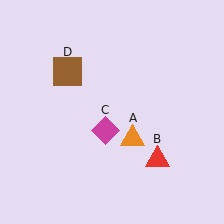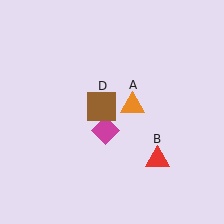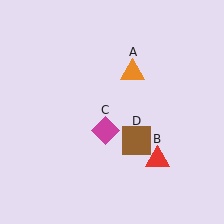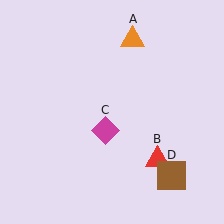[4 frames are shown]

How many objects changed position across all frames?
2 objects changed position: orange triangle (object A), brown square (object D).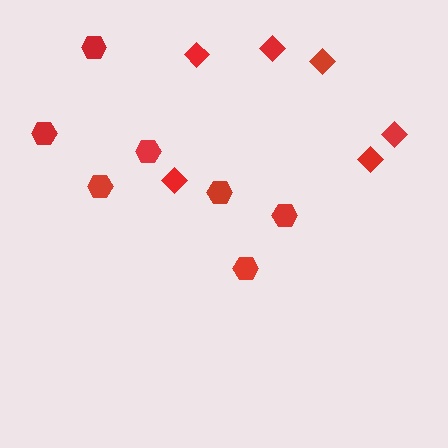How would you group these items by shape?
There are 2 groups: one group of diamonds (6) and one group of hexagons (7).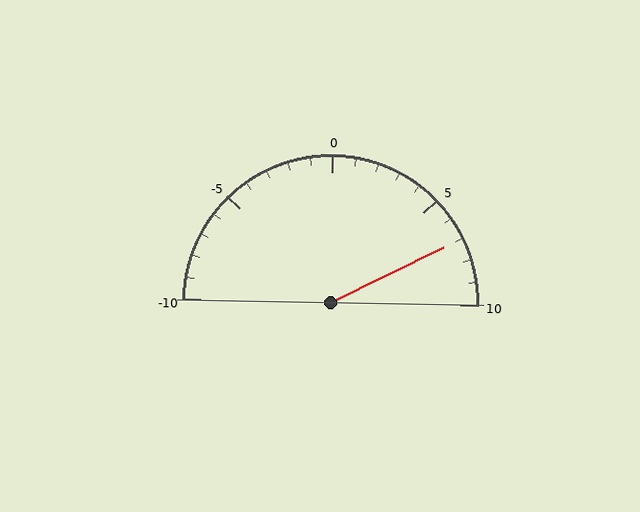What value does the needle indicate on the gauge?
The needle indicates approximately 7.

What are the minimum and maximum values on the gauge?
The gauge ranges from -10 to 10.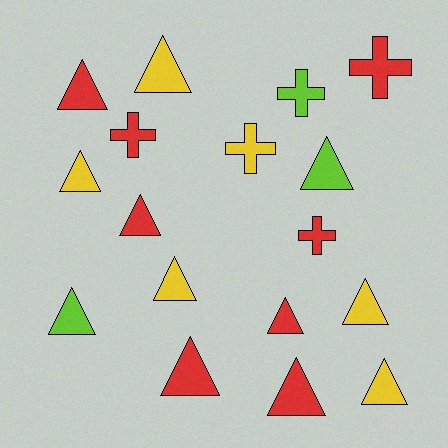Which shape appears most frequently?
Triangle, with 12 objects.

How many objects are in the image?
There are 17 objects.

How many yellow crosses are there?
There is 1 yellow cross.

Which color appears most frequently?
Red, with 8 objects.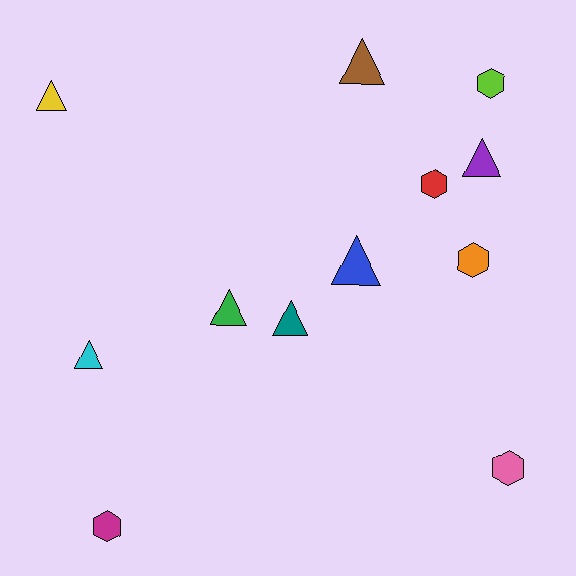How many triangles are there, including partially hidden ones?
There are 7 triangles.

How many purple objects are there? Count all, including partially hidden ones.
There is 1 purple object.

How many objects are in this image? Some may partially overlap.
There are 12 objects.